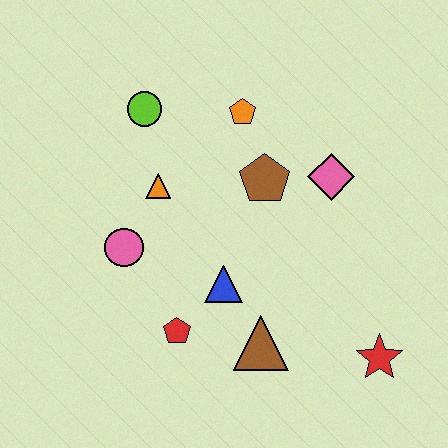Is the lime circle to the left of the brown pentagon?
Yes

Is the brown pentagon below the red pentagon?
No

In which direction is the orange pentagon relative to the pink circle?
The orange pentagon is above the pink circle.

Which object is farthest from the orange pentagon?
The red star is farthest from the orange pentagon.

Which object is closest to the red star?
The brown triangle is closest to the red star.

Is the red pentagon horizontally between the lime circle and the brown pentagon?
Yes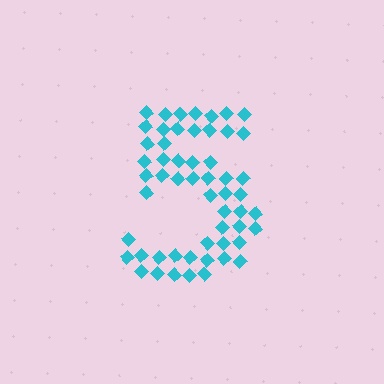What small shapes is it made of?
It is made of small diamonds.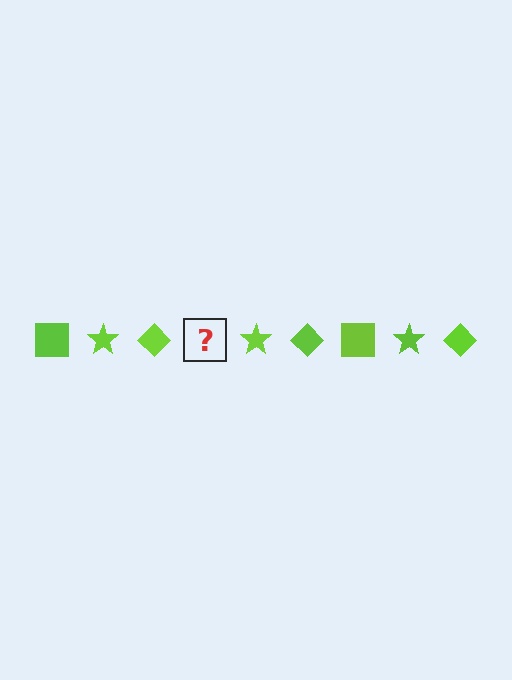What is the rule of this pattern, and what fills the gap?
The rule is that the pattern cycles through square, star, diamond shapes in lime. The gap should be filled with a lime square.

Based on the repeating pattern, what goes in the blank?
The blank should be a lime square.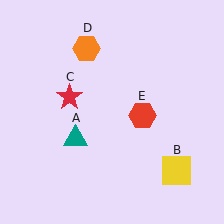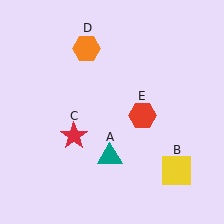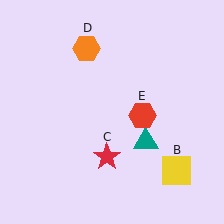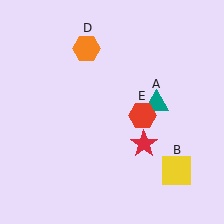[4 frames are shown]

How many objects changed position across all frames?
2 objects changed position: teal triangle (object A), red star (object C).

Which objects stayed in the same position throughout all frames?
Yellow square (object B) and orange hexagon (object D) and red hexagon (object E) remained stationary.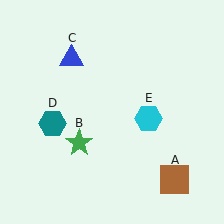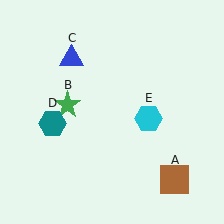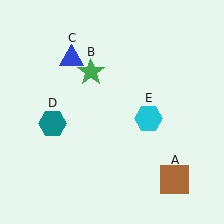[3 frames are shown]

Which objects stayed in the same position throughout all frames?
Brown square (object A) and blue triangle (object C) and teal hexagon (object D) and cyan hexagon (object E) remained stationary.